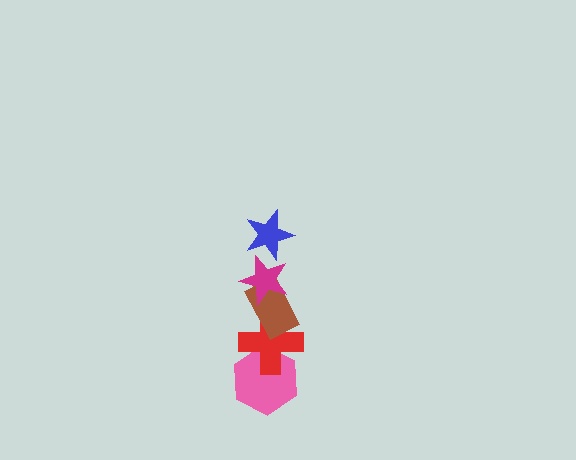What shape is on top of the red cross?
The brown rectangle is on top of the red cross.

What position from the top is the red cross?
The red cross is 4th from the top.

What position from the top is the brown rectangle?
The brown rectangle is 3rd from the top.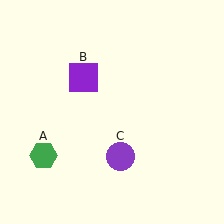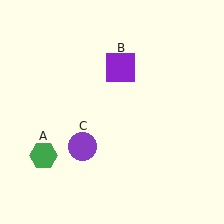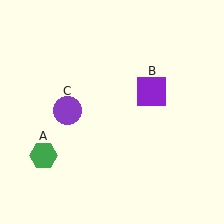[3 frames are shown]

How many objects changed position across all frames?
2 objects changed position: purple square (object B), purple circle (object C).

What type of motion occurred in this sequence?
The purple square (object B), purple circle (object C) rotated clockwise around the center of the scene.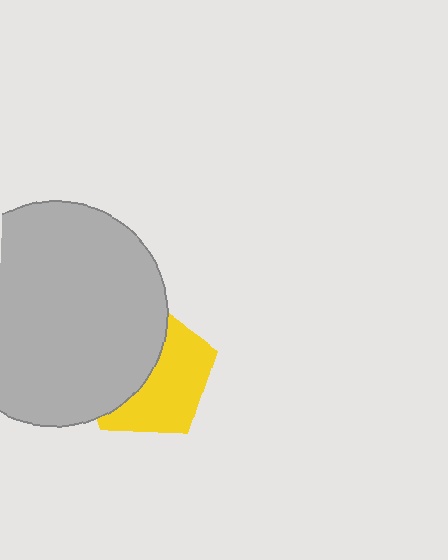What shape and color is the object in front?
The object in front is a light gray circle.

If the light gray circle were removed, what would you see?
You would see the complete yellow pentagon.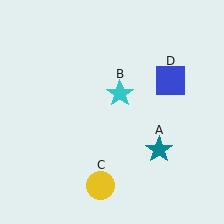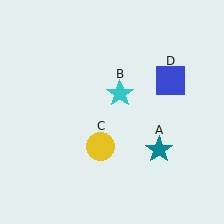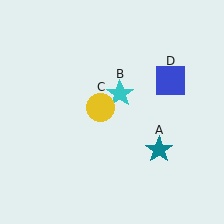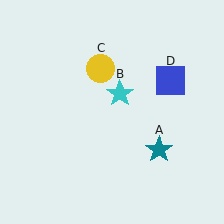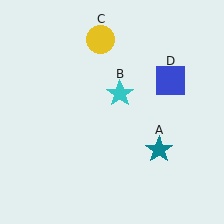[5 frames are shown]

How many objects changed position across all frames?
1 object changed position: yellow circle (object C).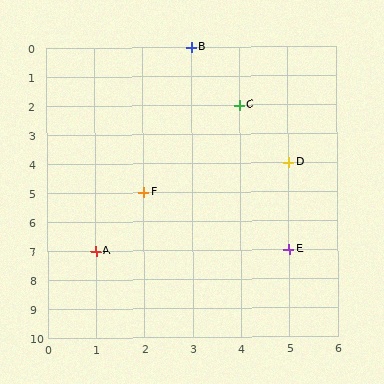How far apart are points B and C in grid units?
Points B and C are 1 column and 2 rows apart (about 2.2 grid units diagonally).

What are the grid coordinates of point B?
Point B is at grid coordinates (3, 0).